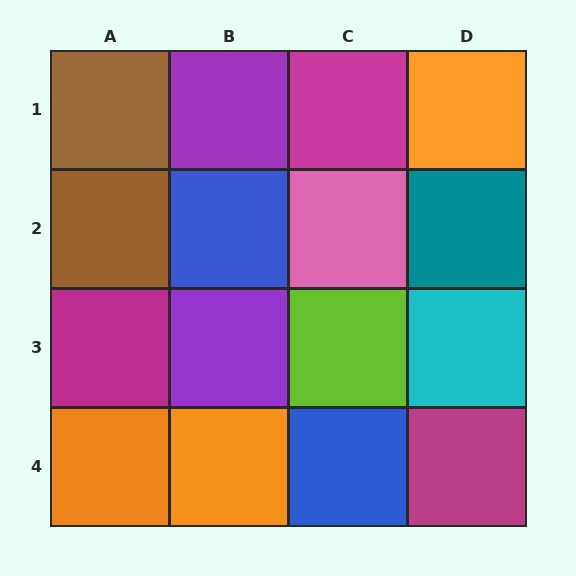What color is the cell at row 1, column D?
Orange.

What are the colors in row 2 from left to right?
Brown, blue, pink, teal.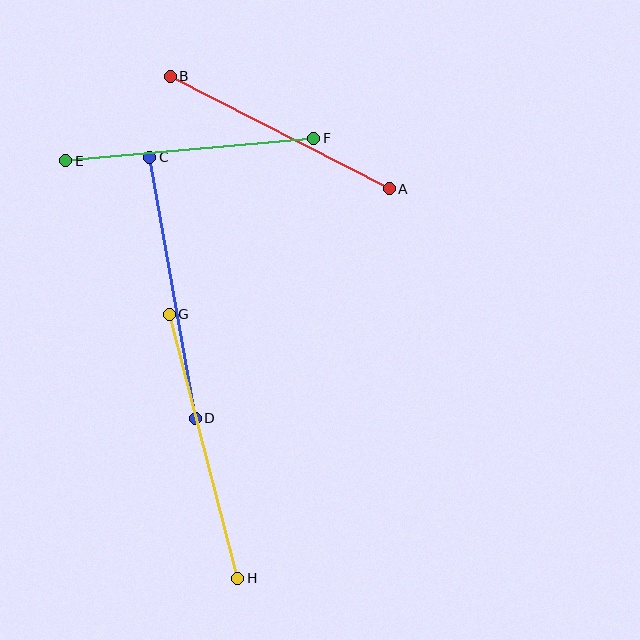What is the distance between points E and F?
The distance is approximately 249 pixels.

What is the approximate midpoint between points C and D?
The midpoint is at approximately (173, 288) pixels.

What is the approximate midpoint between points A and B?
The midpoint is at approximately (280, 133) pixels.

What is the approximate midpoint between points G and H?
The midpoint is at approximately (203, 446) pixels.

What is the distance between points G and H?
The distance is approximately 273 pixels.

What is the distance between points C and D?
The distance is approximately 265 pixels.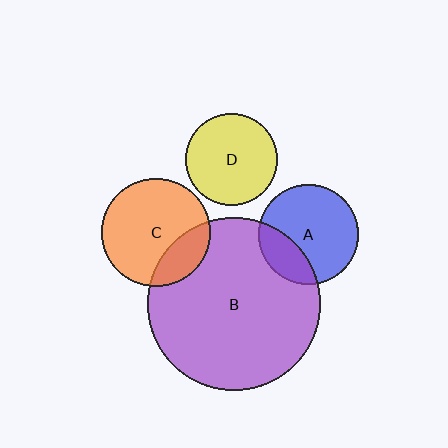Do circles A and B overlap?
Yes.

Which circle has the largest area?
Circle B (purple).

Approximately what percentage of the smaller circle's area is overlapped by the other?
Approximately 25%.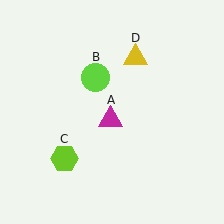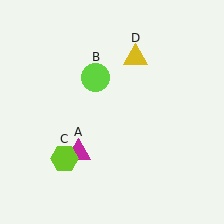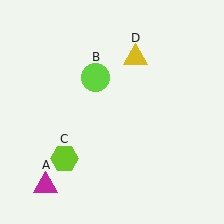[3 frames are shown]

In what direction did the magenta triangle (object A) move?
The magenta triangle (object A) moved down and to the left.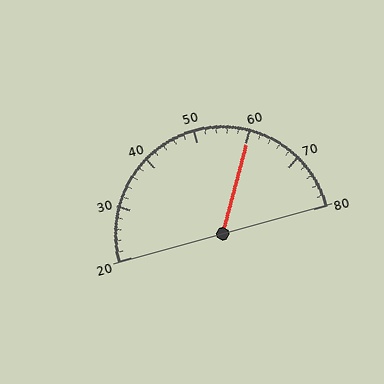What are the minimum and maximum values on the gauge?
The gauge ranges from 20 to 80.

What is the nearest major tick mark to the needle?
The nearest major tick mark is 60.